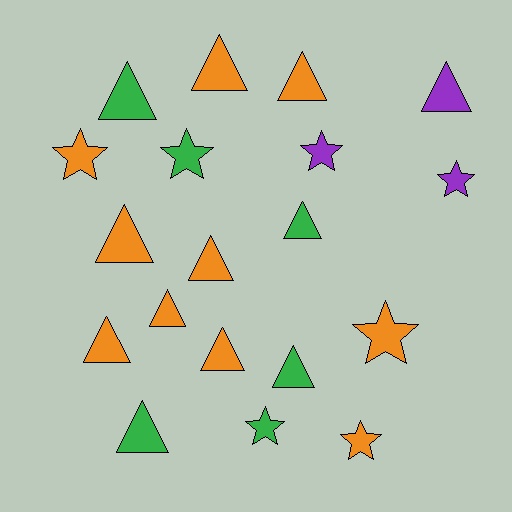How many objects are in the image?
There are 19 objects.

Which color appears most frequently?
Orange, with 10 objects.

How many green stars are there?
There are 2 green stars.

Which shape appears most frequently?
Triangle, with 12 objects.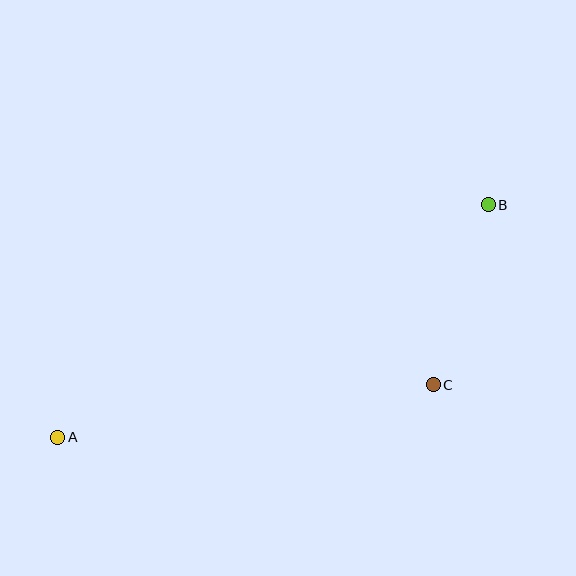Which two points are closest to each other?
Points B and C are closest to each other.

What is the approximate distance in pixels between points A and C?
The distance between A and C is approximately 379 pixels.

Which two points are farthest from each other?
Points A and B are farthest from each other.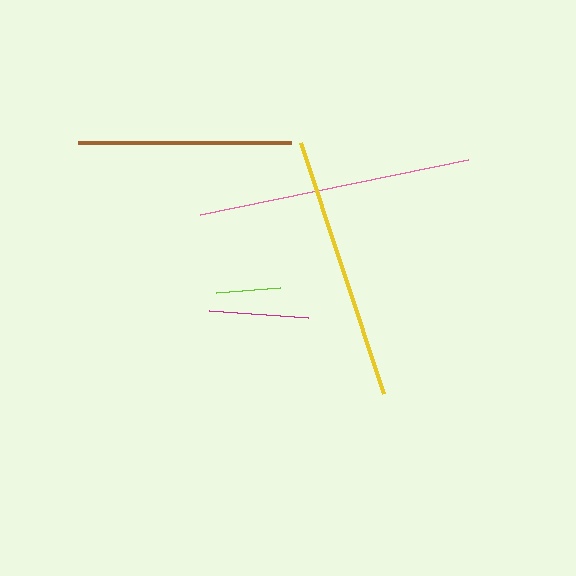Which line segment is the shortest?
The lime line is the shortest at approximately 64 pixels.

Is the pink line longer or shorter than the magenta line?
The pink line is longer than the magenta line.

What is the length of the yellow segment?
The yellow segment is approximately 265 pixels long.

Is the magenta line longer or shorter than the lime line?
The magenta line is longer than the lime line.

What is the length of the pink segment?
The pink segment is approximately 274 pixels long.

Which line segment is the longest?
The pink line is the longest at approximately 274 pixels.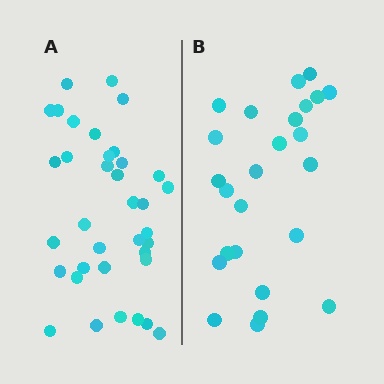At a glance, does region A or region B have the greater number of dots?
Region A (the left region) has more dots.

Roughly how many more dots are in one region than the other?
Region A has roughly 12 or so more dots than region B.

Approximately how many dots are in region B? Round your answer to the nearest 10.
About 20 dots. (The exact count is 25, which rounds to 20.)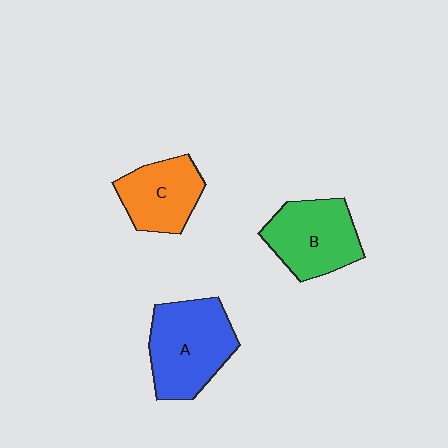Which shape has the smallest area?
Shape C (orange).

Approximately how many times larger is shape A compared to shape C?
Approximately 1.4 times.